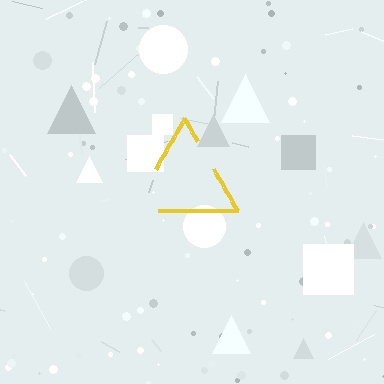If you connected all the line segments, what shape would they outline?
They would outline a triangle.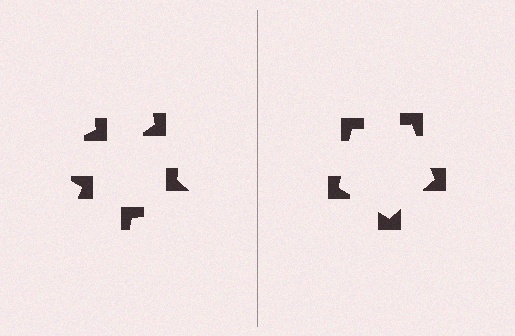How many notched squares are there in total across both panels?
10 — 5 on each side.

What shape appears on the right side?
An illusory pentagon.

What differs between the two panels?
The notched squares are positioned identically on both sides; only the wedge orientations differ. On the right they align to a pentagon; on the left they are misaligned.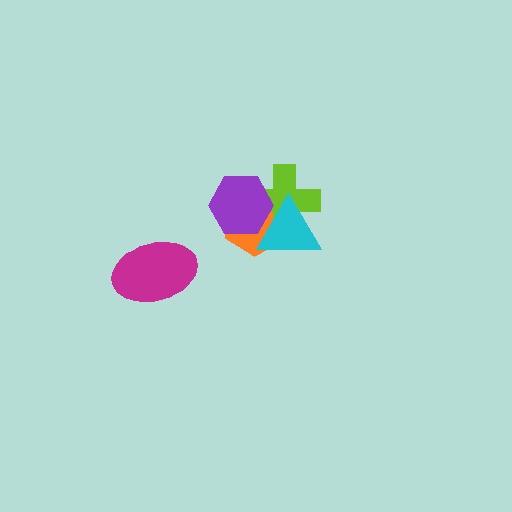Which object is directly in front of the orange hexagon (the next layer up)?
The lime cross is directly in front of the orange hexagon.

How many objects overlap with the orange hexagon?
3 objects overlap with the orange hexagon.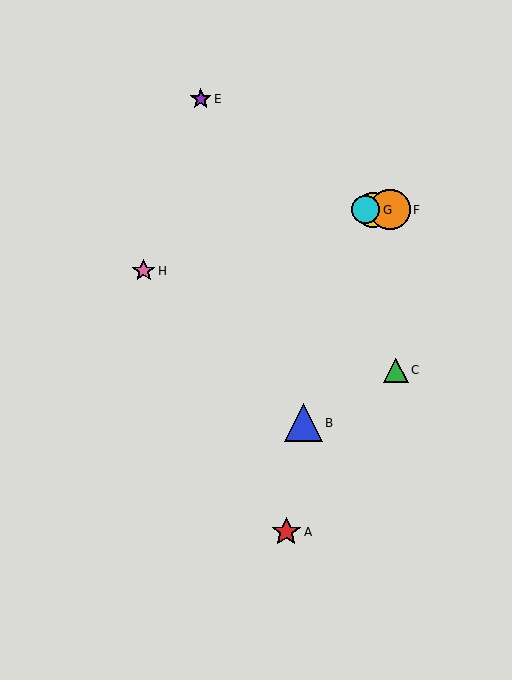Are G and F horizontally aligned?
Yes, both are at y≈210.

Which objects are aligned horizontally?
Objects D, F, G are aligned horizontally.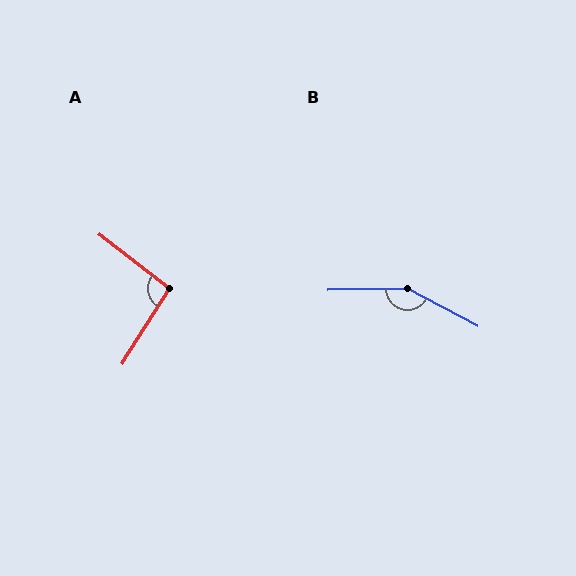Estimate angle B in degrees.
Approximately 152 degrees.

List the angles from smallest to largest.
A (96°), B (152°).